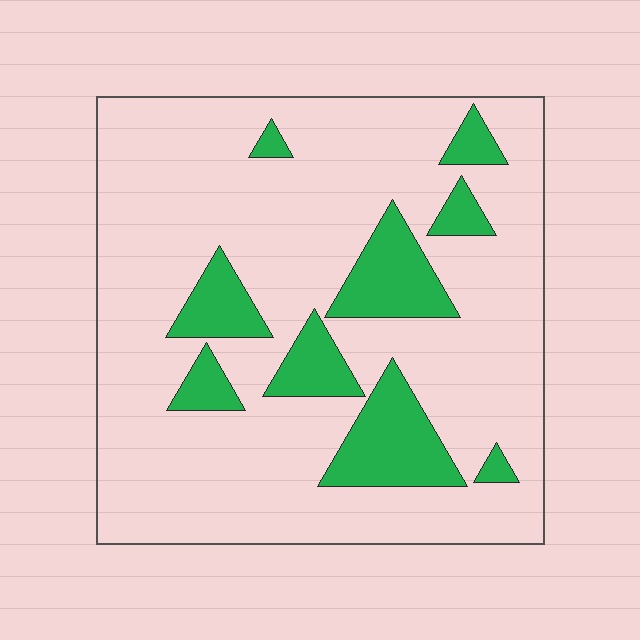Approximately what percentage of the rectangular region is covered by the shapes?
Approximately 20%.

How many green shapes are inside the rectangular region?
9.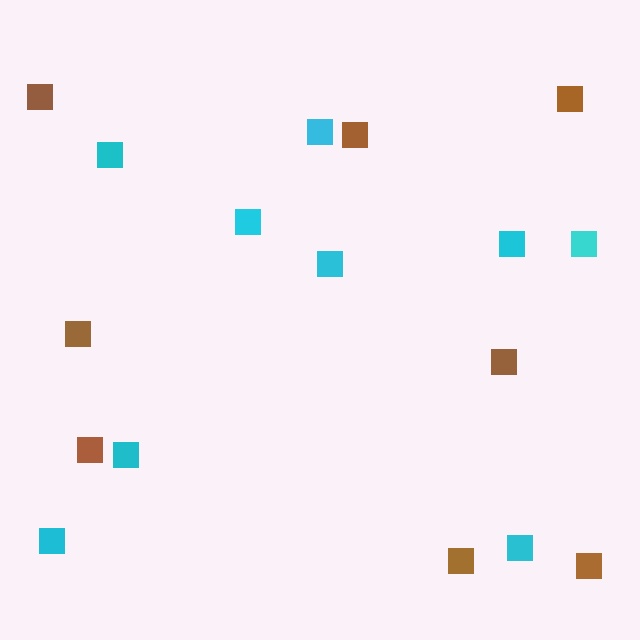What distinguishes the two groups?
There are 2 groups: one group of cyan squares (9) and one group of brown squares (8).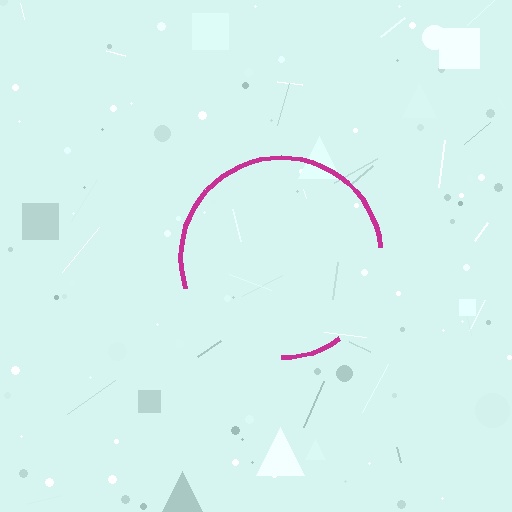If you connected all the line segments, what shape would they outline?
They would outline a circle.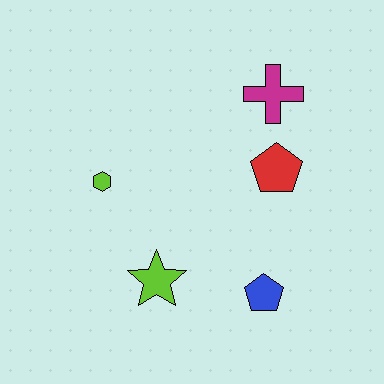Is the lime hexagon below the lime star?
No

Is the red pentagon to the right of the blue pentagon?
Yes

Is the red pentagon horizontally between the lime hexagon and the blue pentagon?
No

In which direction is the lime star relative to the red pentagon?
The lime star is to the left of the red pentagon.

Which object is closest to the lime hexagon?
The lime star is closest to the lime hexagon.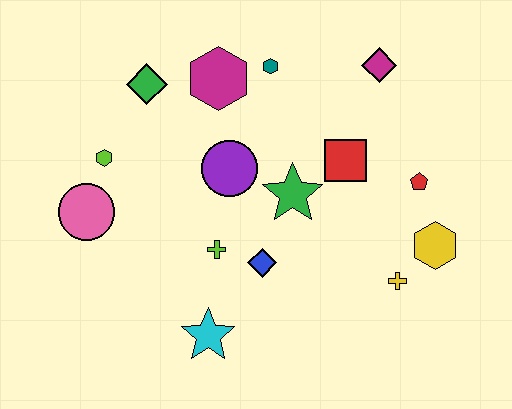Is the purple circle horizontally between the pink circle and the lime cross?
No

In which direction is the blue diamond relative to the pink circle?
The blue diamond is to the right of the pink circle.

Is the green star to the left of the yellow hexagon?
Yes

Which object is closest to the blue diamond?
The lime cross is closest to the blue diamond.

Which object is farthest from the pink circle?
The yellow hexagon is farthest from the pink circle.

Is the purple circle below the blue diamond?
No